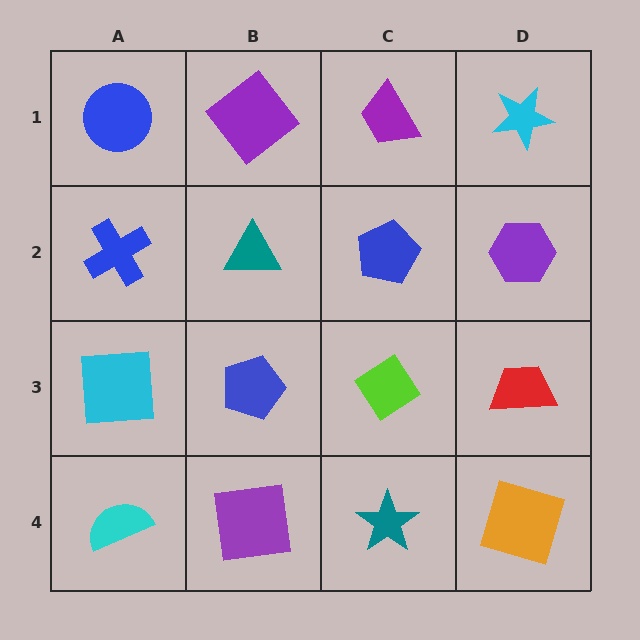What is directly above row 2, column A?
A blue circle.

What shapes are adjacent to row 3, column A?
A blue cross (row 2, column A), a cyan semicircle (row 4, column A), a blue pentagon (row 3, column B).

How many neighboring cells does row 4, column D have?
2.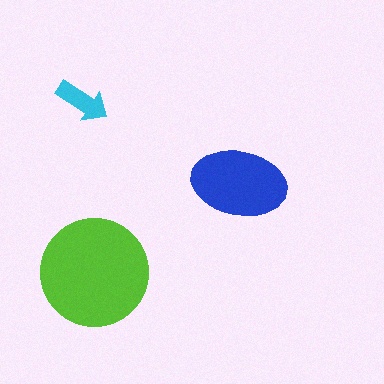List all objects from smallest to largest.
The cyan arrow, the blue ellipse, the lime circle.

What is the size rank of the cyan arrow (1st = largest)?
3rd.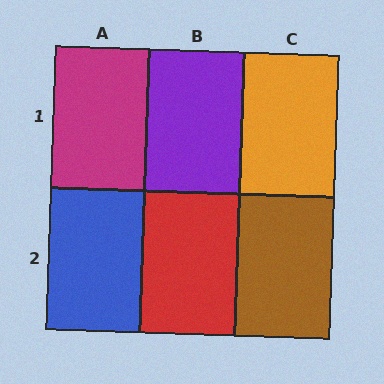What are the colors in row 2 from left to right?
Blue, red, brown.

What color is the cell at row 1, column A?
Magenta.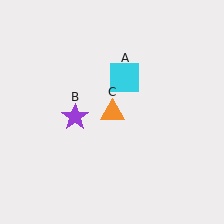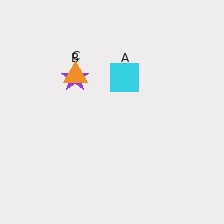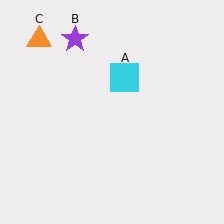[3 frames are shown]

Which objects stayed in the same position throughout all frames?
Cyan square (object A) remained stationary.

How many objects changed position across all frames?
2 objects changed position: purple star (object B), orange triangle (object C).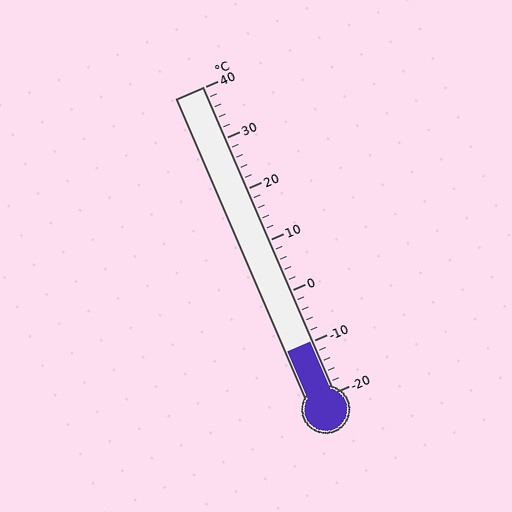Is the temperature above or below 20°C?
The temperature is below 20°C.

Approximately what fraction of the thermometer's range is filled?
The thermometer is filled to approximately 15% of its range.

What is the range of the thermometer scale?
The thermometer scale ranges from -20°C to 40°C.